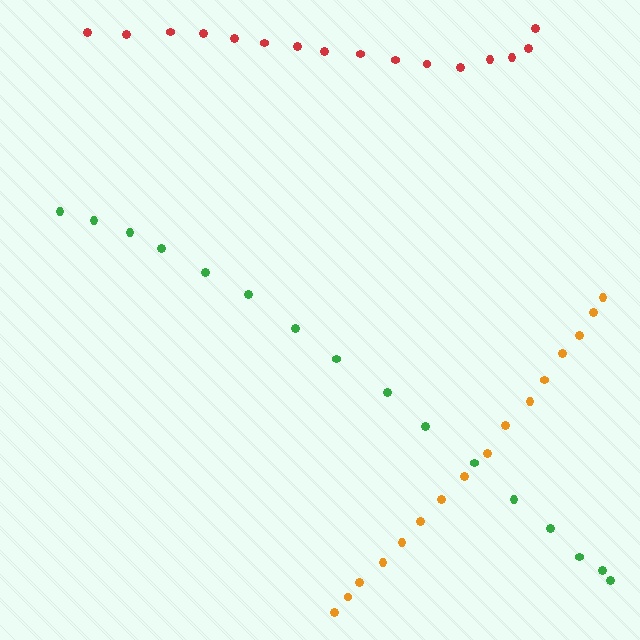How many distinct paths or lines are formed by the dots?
There are 3 distinct paths.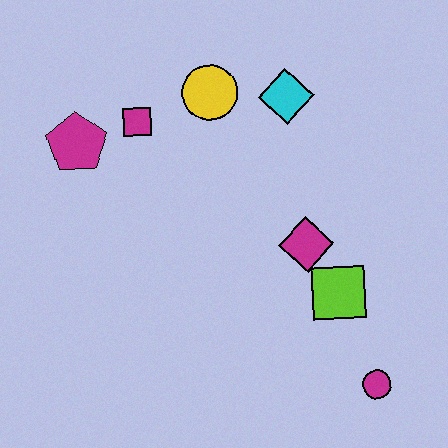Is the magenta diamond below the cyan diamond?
Yes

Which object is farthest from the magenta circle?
The magenta pentagon is farthest from the magenta circle.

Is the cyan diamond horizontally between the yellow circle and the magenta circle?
Yes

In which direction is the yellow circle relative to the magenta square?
The yellow circle is to the right of the magenta square.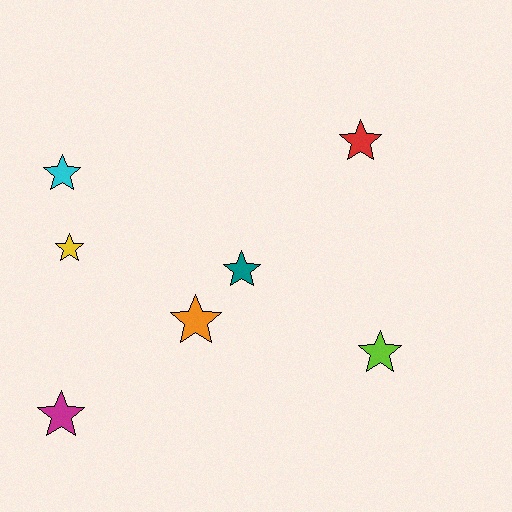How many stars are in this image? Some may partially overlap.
There are 7 stars.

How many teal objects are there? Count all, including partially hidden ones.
There is 1 teal object.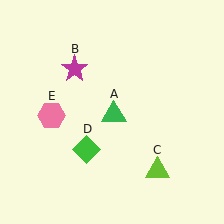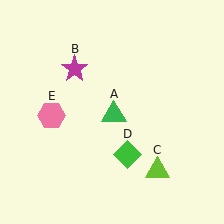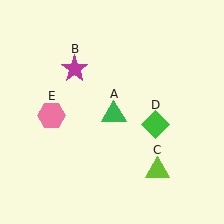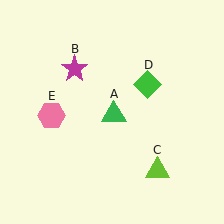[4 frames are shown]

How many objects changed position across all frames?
1 object changed position: green diamond (object D).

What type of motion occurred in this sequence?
The green diamond (object D) rotated counterclockwise around the center of the scene.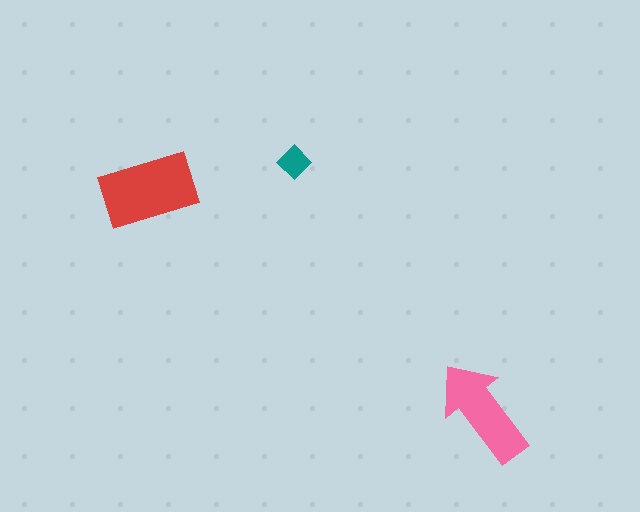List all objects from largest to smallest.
The red rectangle, the pink arrow, the teal diamond.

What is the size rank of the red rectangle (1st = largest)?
1st.